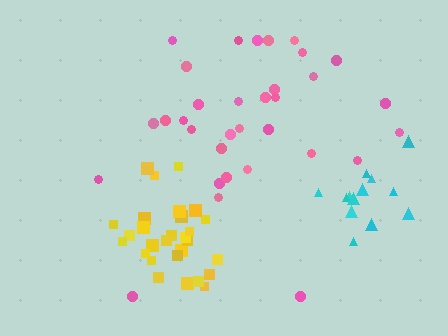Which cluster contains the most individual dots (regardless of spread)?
Pink (33).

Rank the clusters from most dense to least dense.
yellow, pink, cyan.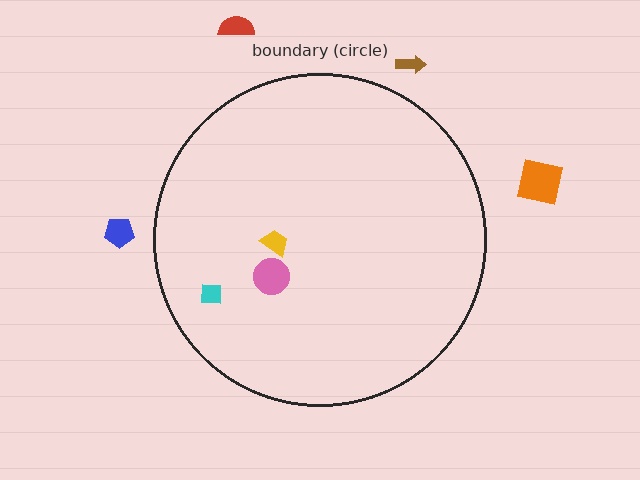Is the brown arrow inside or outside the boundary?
Outside.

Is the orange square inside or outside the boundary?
Outside.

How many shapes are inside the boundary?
3 inside, 4 outside.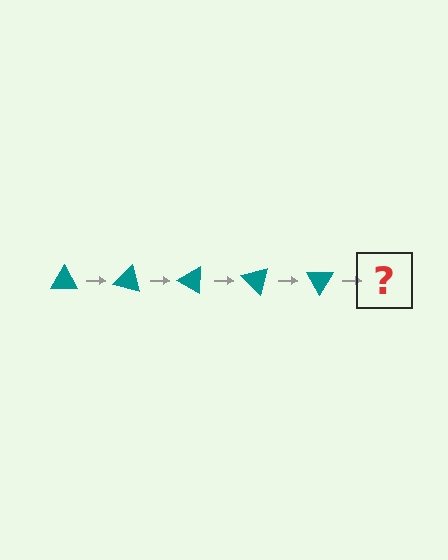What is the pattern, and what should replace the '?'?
The pattern is that the triangle rotates 15 degrees each step. The '?' should be a teal triangle rotated 75 degrees.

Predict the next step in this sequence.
The next step is a teal triangle rotated 75 degrees.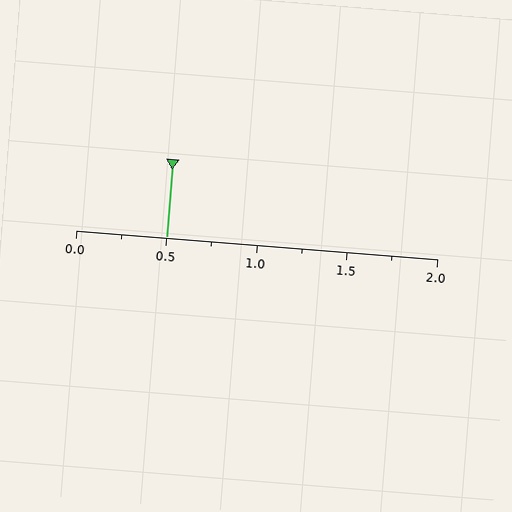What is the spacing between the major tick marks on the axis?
The major ticks are spaced 0.5 apart.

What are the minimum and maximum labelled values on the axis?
The axis runs from 0.0 to 2.0.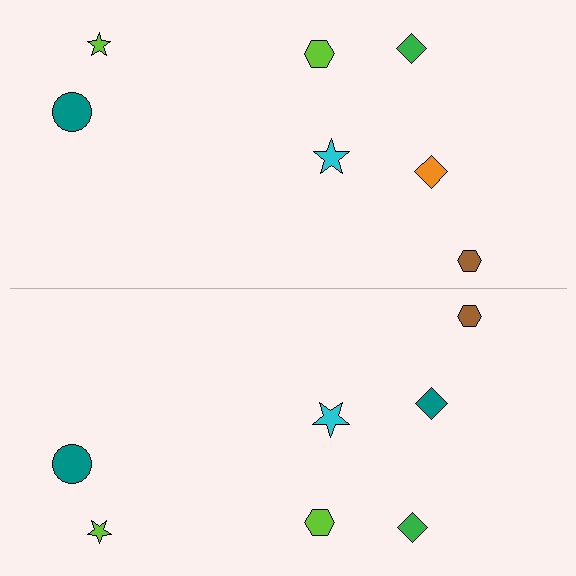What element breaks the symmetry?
The teal diamond on the bottom side breaks the symmetry — its mirror counterpart is orange.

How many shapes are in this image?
There are 14 shapes in this image.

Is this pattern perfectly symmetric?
No, the pattern is not perfectly symmetric. The teal diamond on the bottom side breaks the symmetry — its mirror counterpart is orange.